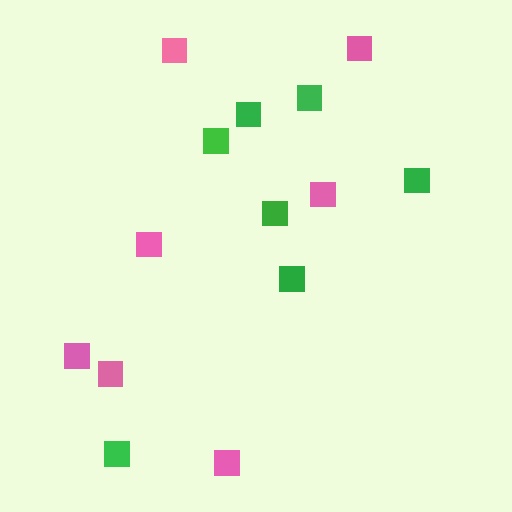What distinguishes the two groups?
There are 2 groups: one group of pink squares (7) and one group of green squares (7).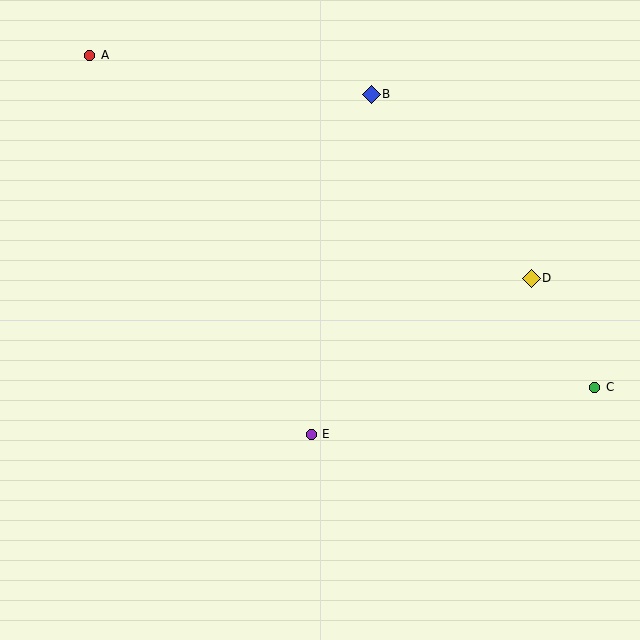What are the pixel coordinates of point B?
Point B is at (371, 94).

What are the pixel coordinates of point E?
Point E is at (311, 434).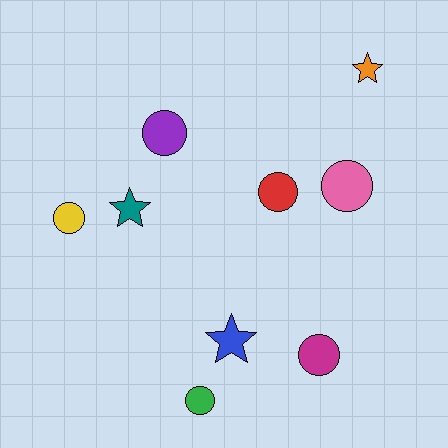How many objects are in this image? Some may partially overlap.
There are 9 objects.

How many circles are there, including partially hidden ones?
There are 6 circles.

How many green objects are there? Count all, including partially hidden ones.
There is 1 green object.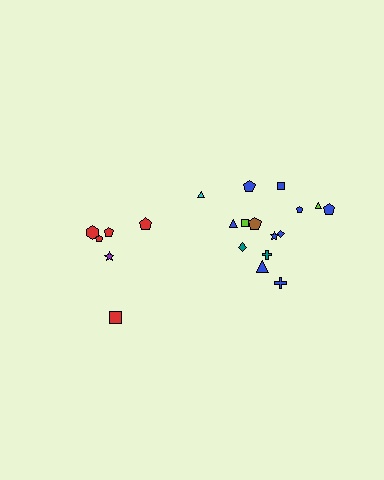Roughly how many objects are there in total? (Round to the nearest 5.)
Roughly 20 objects in total.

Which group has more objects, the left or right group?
The right group.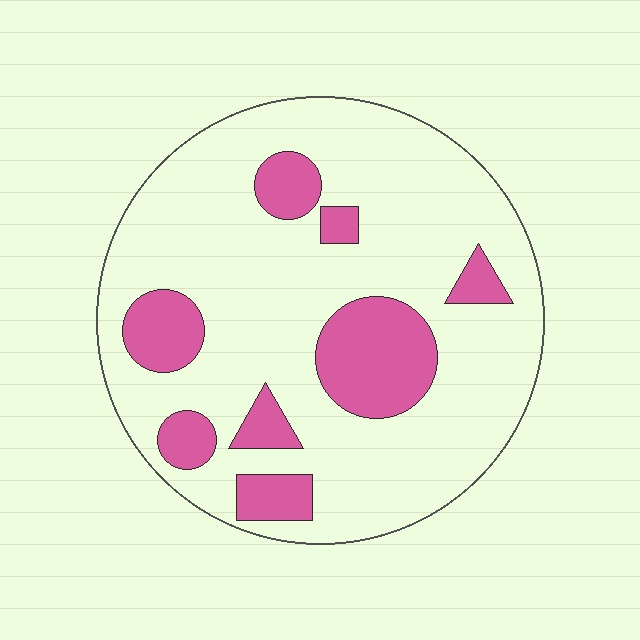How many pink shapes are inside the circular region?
8.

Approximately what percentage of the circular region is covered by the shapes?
Approximately 20%.